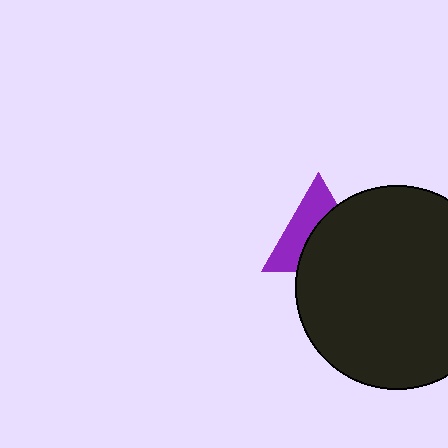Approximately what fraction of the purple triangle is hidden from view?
Roughly 54% of the purple triangle is hidden behind the black circle.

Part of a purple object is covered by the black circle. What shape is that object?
It is a triangle.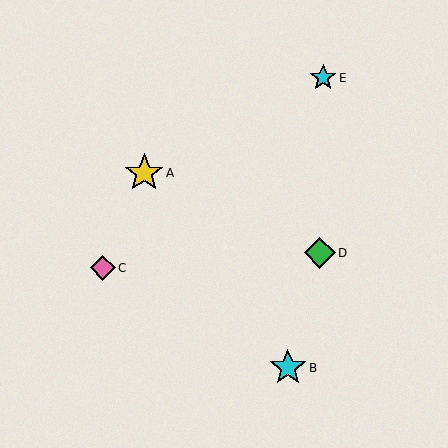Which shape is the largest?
The yellow star (labeled A) is the largest.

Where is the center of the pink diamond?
The center of the pink diamond is at (103, 268).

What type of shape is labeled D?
Shape D is a green diamond.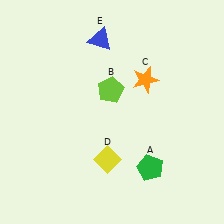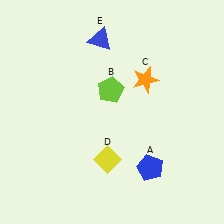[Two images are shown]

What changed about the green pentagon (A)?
In Image 1, A is green. In Image 2, it changed to blue.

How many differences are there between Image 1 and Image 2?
There is 1 difference between the two images.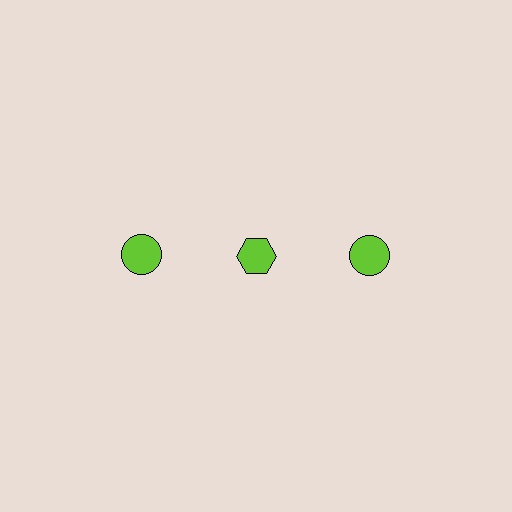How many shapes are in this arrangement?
There are 3 shapes arranged in a grid pattern.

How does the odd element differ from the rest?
It has a different shape: hexagon instead of circle.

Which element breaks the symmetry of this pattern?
The lime hexagon in the top row, second from left column breaks the symmetry. All other shapes are lime circles.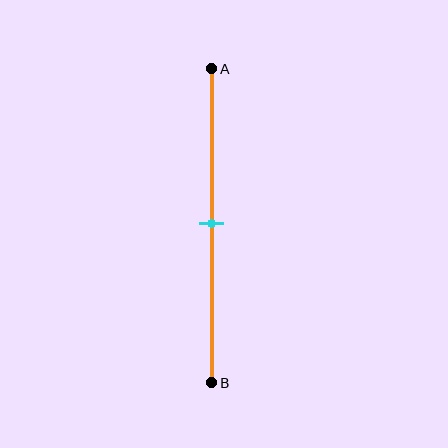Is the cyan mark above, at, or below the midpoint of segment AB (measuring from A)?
The cyan mark is approximately at the midpoint of segment AB.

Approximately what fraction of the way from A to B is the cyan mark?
The cyan mark is approximately 50% of the way from A to B.